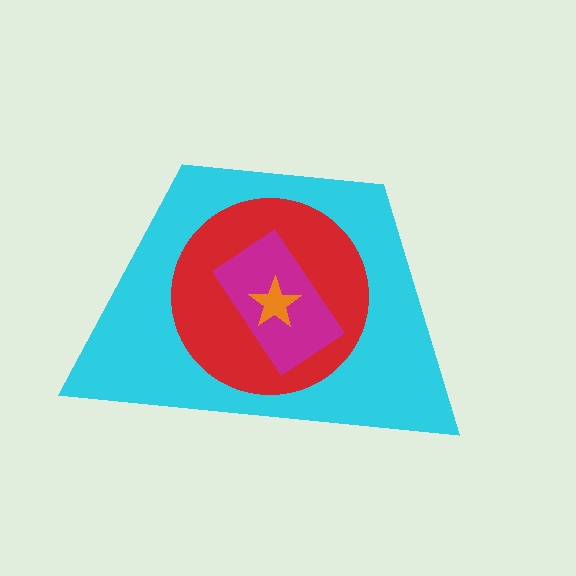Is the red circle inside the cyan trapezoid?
Yes.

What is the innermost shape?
The orange star.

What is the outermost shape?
The cyan trapezoid.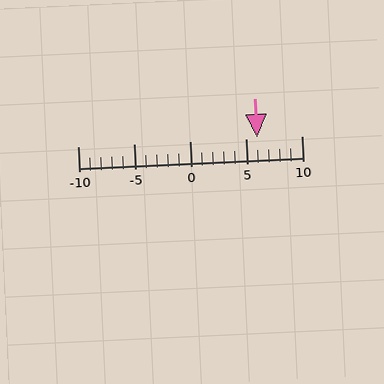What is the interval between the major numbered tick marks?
The major tick marks are spaced 5 units apart.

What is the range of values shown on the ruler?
The ruler shows values from -10 to 10.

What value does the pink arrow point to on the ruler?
The pink arrow points to approximately 6.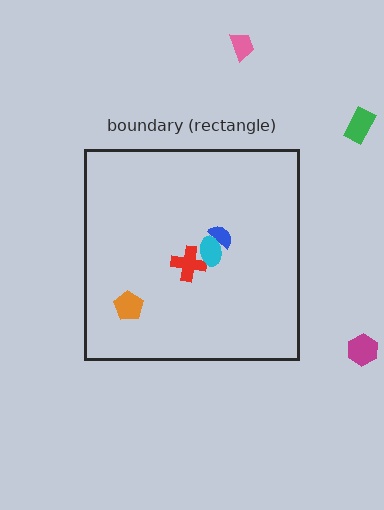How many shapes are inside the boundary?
4 inside, 3 outside.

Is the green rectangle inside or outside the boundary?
Outside.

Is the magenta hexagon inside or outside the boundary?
Outside.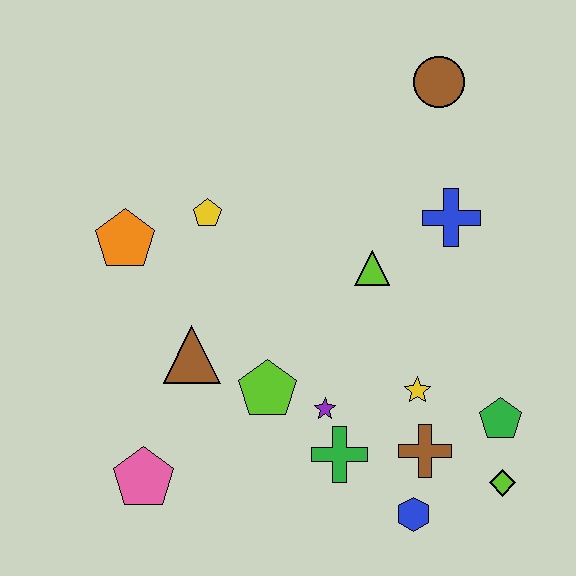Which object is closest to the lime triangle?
The blue cross is closest to the lime triangle.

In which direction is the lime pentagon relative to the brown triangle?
The lime pentagon is to the right of the brown triangle.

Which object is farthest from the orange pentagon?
The lime diamond is farthest from the orange pentagon.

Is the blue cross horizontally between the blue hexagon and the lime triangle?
No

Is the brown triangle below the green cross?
No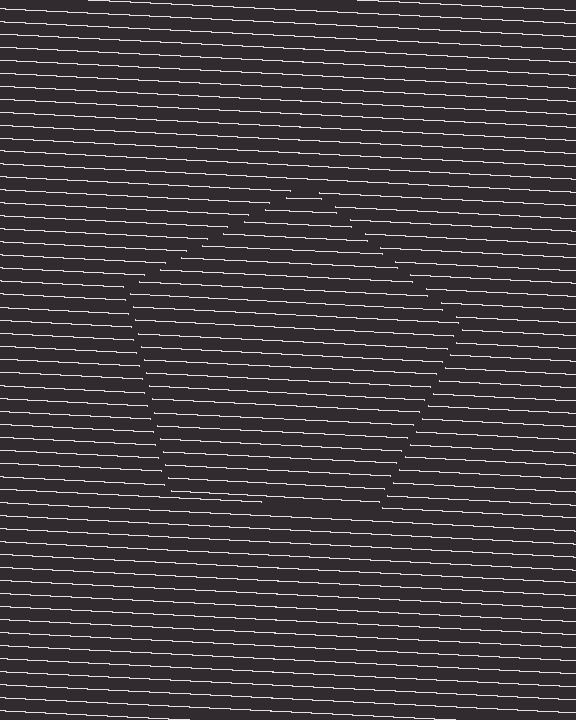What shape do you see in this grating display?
An illusory pentagon. The interior of the shape contains the same grating, shifted by half a period — the contour is defined by the phase discontinuity where line-ends from the inner and outer gratings abut.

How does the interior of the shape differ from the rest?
The interior of the shape contains the same grating, shifted by half a period — the contour is defined by the phase discontinuity where line-ends from the inner and outer gratings abut.